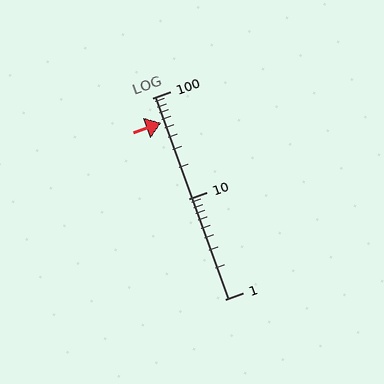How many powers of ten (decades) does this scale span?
The scale spans 2 decades, from 1 to 100.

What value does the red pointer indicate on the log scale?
The pointer indicates approximately 57.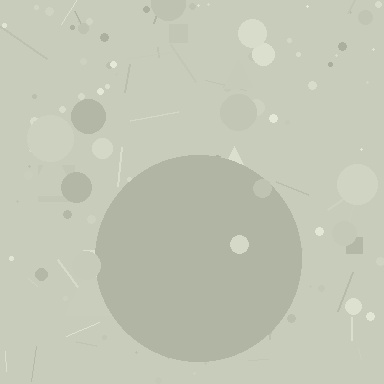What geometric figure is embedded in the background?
A circle is embedded in the background.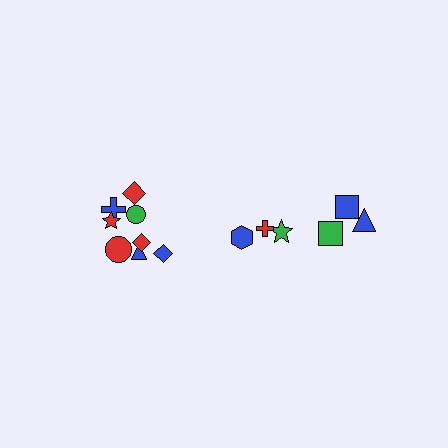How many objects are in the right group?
There are 6 objects.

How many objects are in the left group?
There are 8 objects.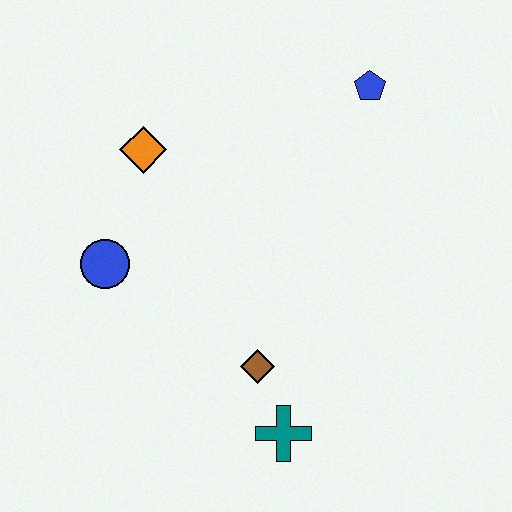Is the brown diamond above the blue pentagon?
No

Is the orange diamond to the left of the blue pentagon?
Yes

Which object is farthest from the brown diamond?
The blue pentagon is farthest from the brown diamond.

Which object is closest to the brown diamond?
The teal cross is closest to the brown diamond.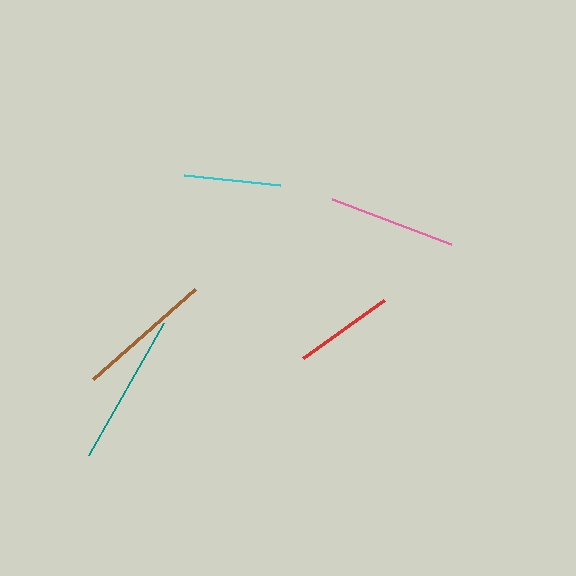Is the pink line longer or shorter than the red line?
The pink line is longer than the red line.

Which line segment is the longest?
The teal line is the longest at approximately 152 pixels.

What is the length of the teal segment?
The teal segment is approximately 152 pixels long.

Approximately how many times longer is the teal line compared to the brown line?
The teal line is approximately 1.1 times the length of the brown line.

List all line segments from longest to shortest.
From longest to shortest: teal, brown, pink, red, cyan.